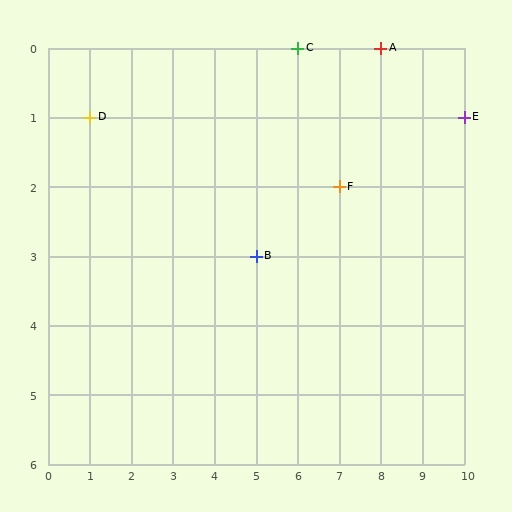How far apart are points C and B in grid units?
Points C and B are 1 column and 3 rows apart (about 3.2 grid units diagonally).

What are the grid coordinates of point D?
Point D is at grid coordinates (1, 1).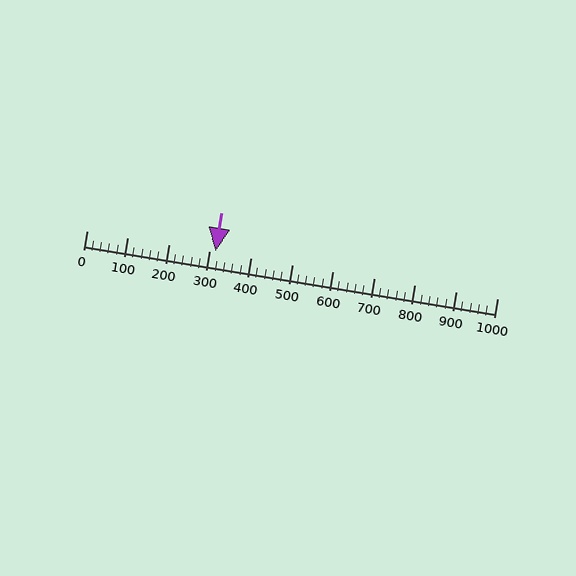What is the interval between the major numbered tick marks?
The major tick marks are spaced 100 units apart.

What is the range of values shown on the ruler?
The ruler shows values from 0 to 1000.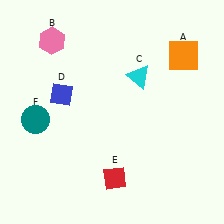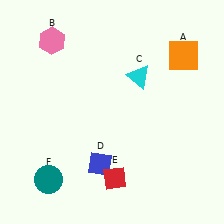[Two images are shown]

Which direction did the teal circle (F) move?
The teal circle (F) moved down.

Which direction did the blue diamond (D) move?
The blue diamond (D) moved down.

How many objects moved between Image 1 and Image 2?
2 objects moved between the two images.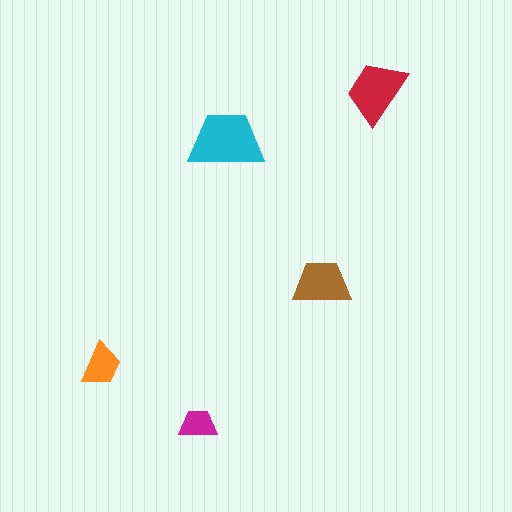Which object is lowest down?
The magenta trapezoid is bottommost.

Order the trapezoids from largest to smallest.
the cyan one, the red one, the brown one, the orange one, the magenta one.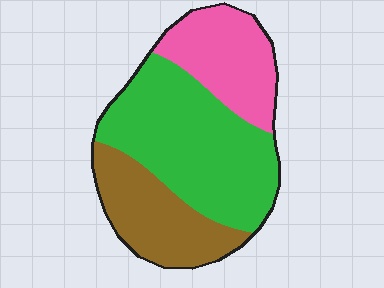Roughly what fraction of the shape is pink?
Pink covers about 25% of the shape.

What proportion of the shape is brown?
Brown covers roughly 25% of the shape.